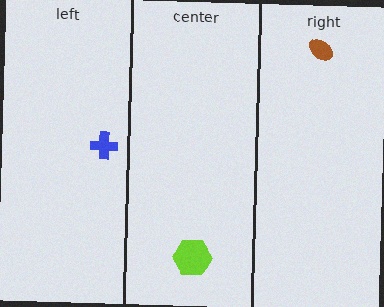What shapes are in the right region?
The brown ellipse.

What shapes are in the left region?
The blue cross.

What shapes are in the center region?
The lime hexagon.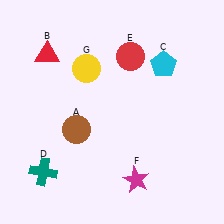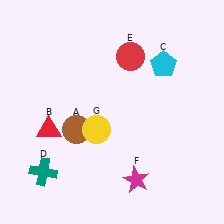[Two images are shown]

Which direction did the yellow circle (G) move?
The yellow circle (G) moved down.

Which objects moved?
The objects that moved are: the red triangle (B), the yellow circle (G).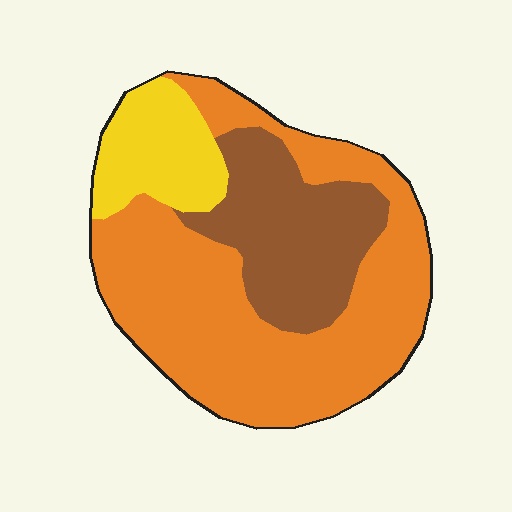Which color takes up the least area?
Yellow, at roughly 15%.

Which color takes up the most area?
Orange, at roughly 60%.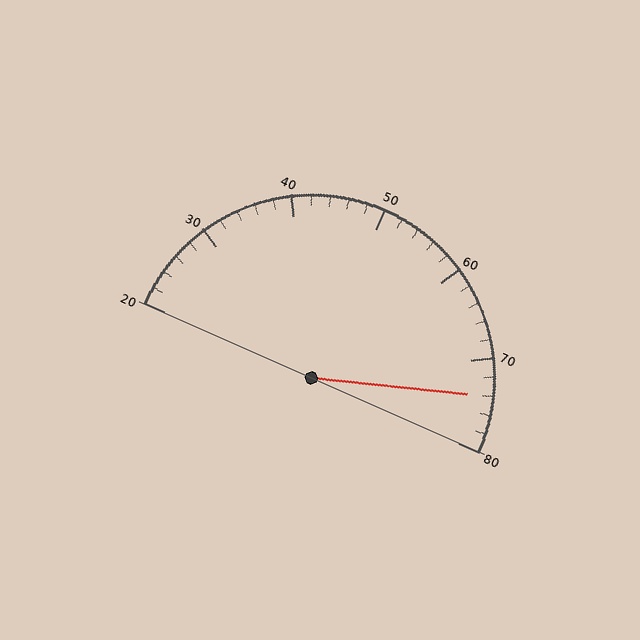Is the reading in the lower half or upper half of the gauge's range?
The reading is in the upper half of the range (20 to 80).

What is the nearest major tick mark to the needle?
The nearest major tick mark is 70.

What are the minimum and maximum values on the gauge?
The gauge ranges from 20 to 80.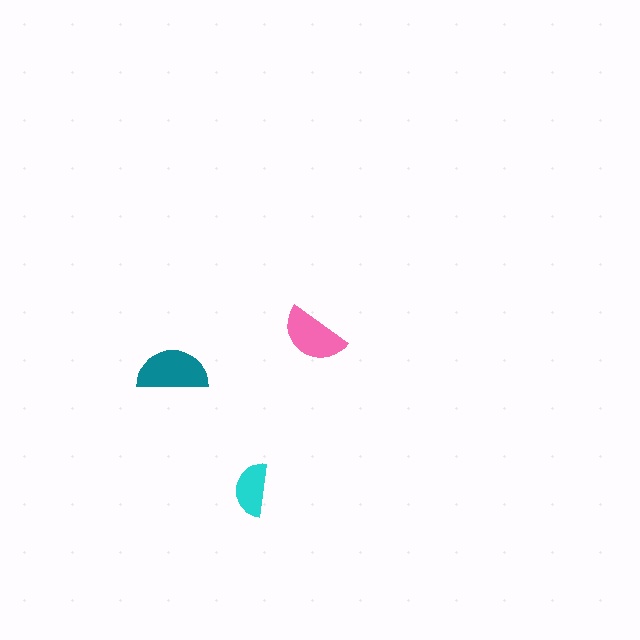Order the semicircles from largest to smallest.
the teal one, the pink one, the cyan one.